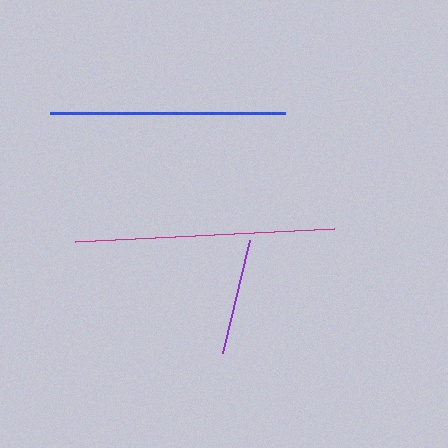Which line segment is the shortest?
The purple line is the shortest at approximately 116 pixels.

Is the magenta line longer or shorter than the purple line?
The magenta line is longer than the purple line.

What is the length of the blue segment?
The blue segment is approximately 234 pixels long.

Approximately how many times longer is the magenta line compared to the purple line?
The magenta line is approximately 2.2 times the length of the purple line.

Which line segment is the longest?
The magenta line is the longest at approximately 260 pixels.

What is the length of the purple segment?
The purple segment is approximately 116 pixels long.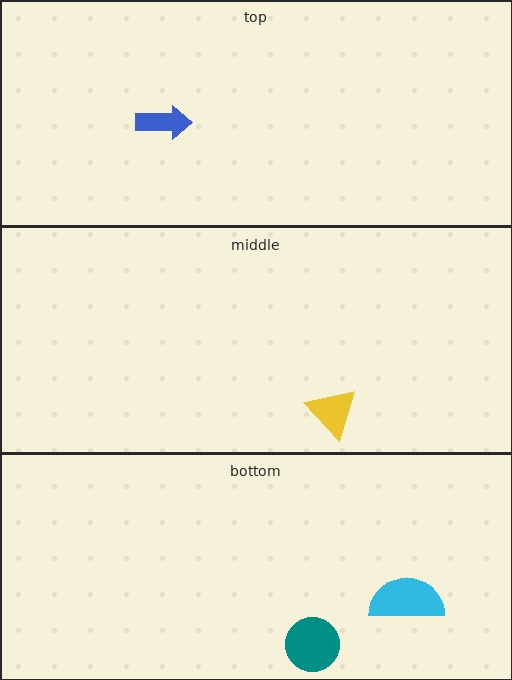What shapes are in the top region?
The blue arrow.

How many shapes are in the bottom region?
2.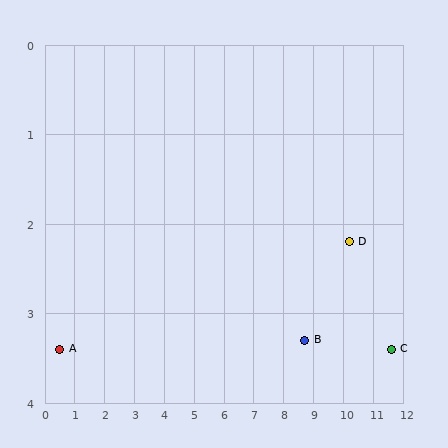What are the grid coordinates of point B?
Point B is at approximately (8.7, 3.3).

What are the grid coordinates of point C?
Point C is at approximately (11.6, 3.4).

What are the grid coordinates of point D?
Point D is at approximately (10.2, 2.2).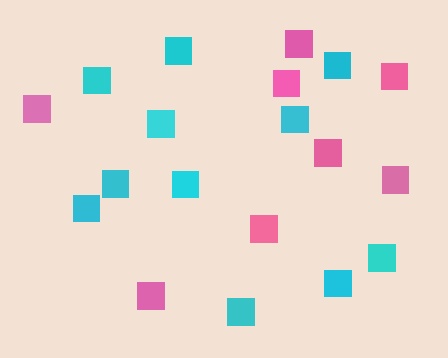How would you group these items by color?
There are 2 groups: one group of cyan squares (11) and one group of pink squares (8).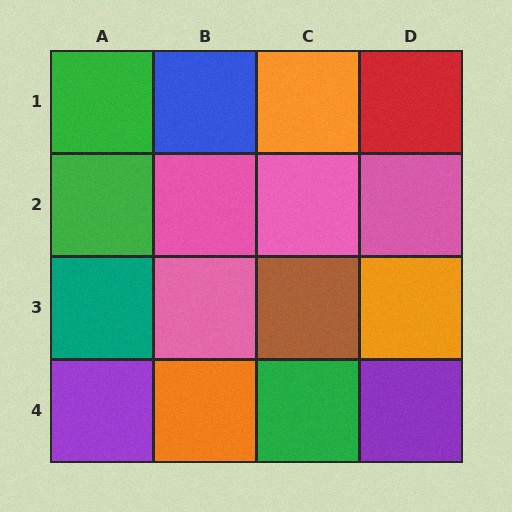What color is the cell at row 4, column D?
Purple.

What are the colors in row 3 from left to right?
Teal, pink, brown, orange.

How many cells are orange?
3 cells are orange.